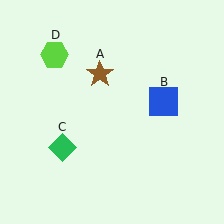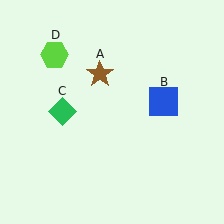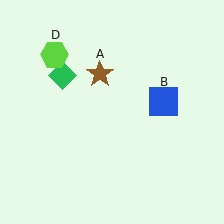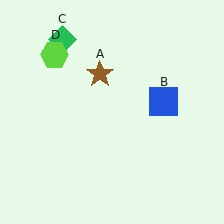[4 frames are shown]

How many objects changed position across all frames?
1 object changed position: green diamond (object C).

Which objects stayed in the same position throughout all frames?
Brown star (object A) and blue square (object B) and lime hexagon (object D) remained stationary.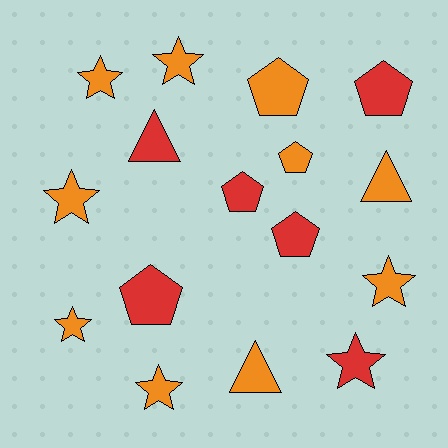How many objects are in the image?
There are 16 objects.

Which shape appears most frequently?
Star, with 7 objects.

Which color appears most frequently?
Orange, with 10 objects.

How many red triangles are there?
There is 1 red triangle.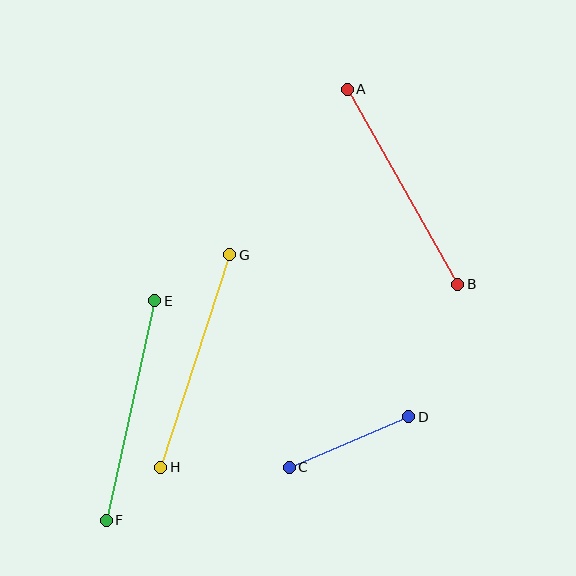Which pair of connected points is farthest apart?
Points E and F are farthest apart.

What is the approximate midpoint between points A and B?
The midpoint is at approximately (402, 187) pixels.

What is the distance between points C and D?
The distance is approximately 130 pixels.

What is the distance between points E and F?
The distance is approximately 225 pixels.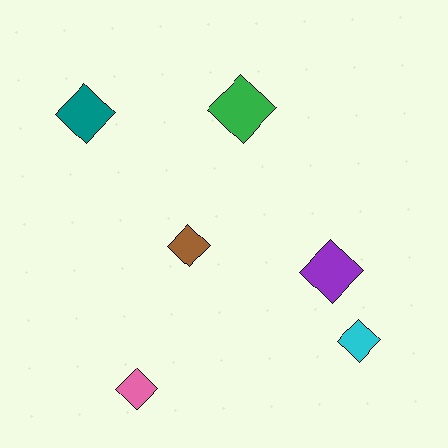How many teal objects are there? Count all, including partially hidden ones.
There is 1 teal object.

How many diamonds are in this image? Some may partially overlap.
There are 6 diamonds.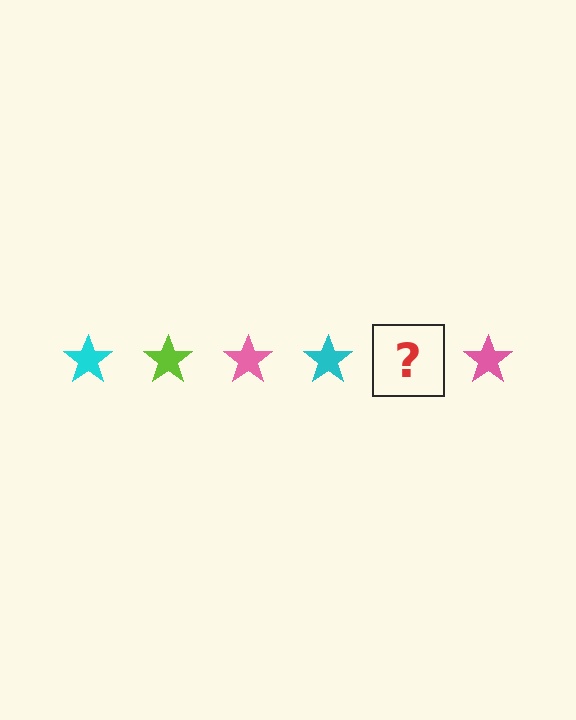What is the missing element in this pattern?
The missing element is a lime star.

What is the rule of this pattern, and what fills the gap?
The rule is that the pattern cycles through cyan, lime, pink stars. The gap should be filled with a lime star.